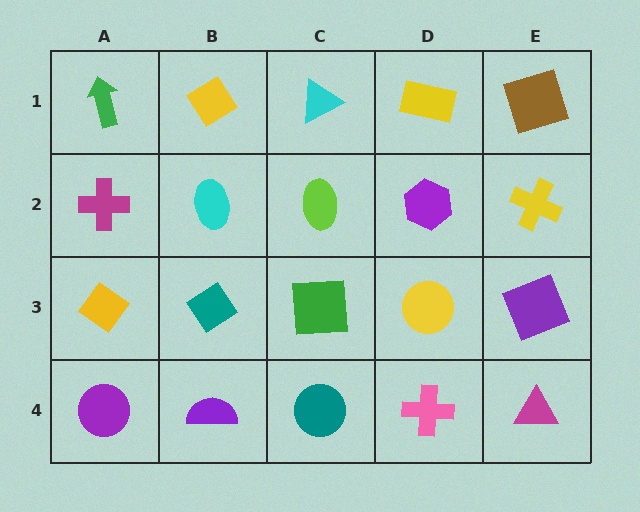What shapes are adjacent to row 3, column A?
A magenta cross (row 2, column A), a purple circle (row 4, column A), a teal diamond (row 3, column B).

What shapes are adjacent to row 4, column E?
A purple square (row 3, column E), a pink cross (row 4, column D).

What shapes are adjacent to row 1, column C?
A lime ellipse (row 2, column C), a yellow diamond (row 1, column B), a yellow rectangle (row 1, column D).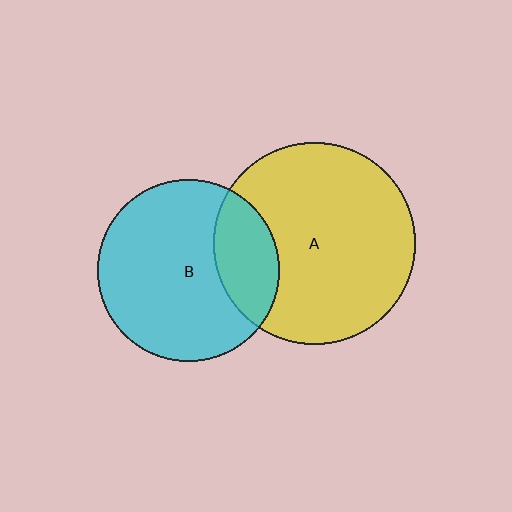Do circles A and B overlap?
Yes.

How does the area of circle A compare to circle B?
Approximately 1.2 times.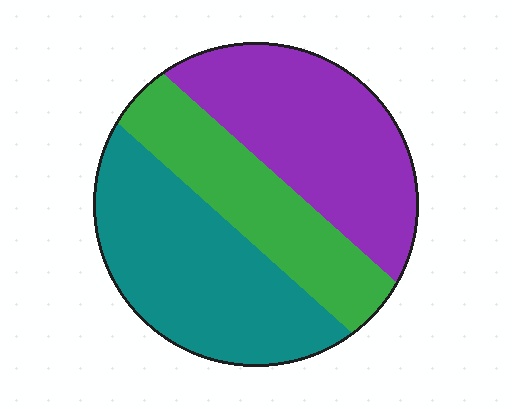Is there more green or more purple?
Purple.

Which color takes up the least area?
Green, at roughly 25%.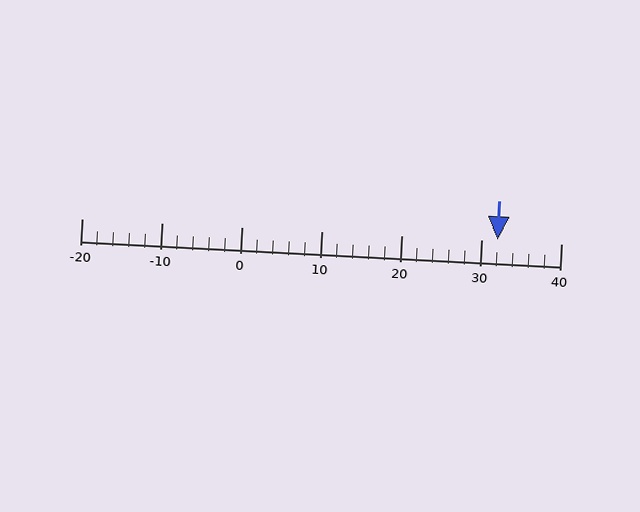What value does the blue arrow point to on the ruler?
The blue arrow points to approximately 32.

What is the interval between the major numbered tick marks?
The major tick marks are spaced 10 units apart.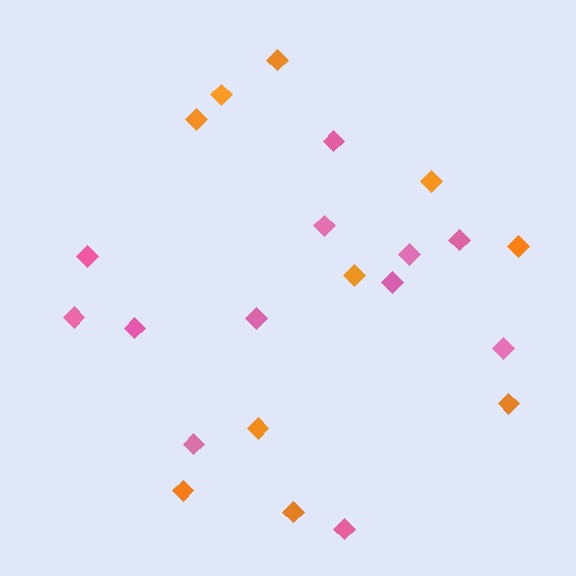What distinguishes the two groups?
There are 2 groups: one group of pink diamonds (12) and one group of orange diamonds (10).